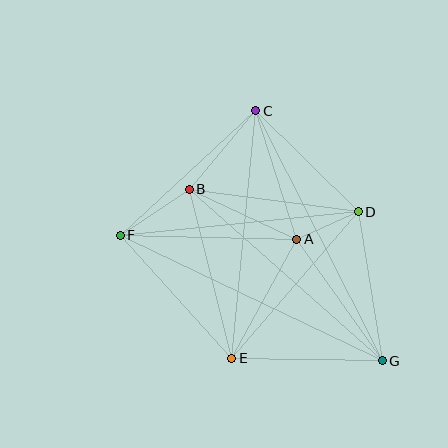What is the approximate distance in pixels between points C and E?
The distance between C and E is approximately 249 pixels.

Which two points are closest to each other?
Points A and D are closest to each other.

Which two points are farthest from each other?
Points F and G are farthest from each other.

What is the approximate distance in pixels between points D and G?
The distance between D and G is approximately 151 pixels.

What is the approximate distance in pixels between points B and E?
The distance between B and E is approximately 174 pixels.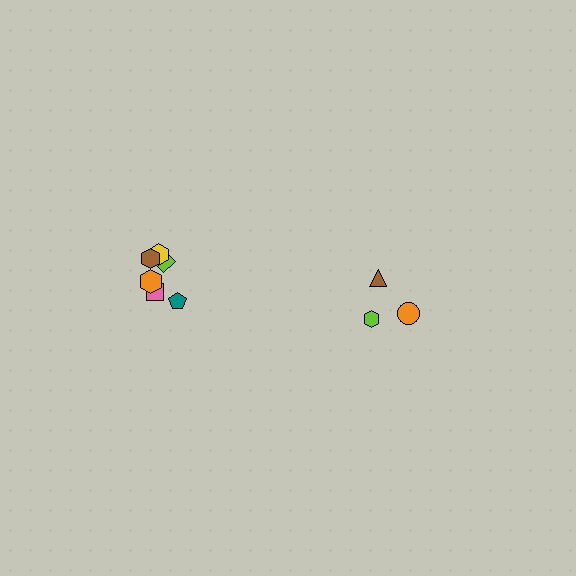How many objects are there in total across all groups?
There are 9 objects.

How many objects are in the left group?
There are 6 objects.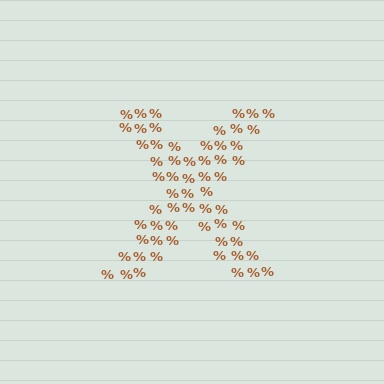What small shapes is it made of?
It is made of small percent signs.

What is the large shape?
The large shape is the letter X.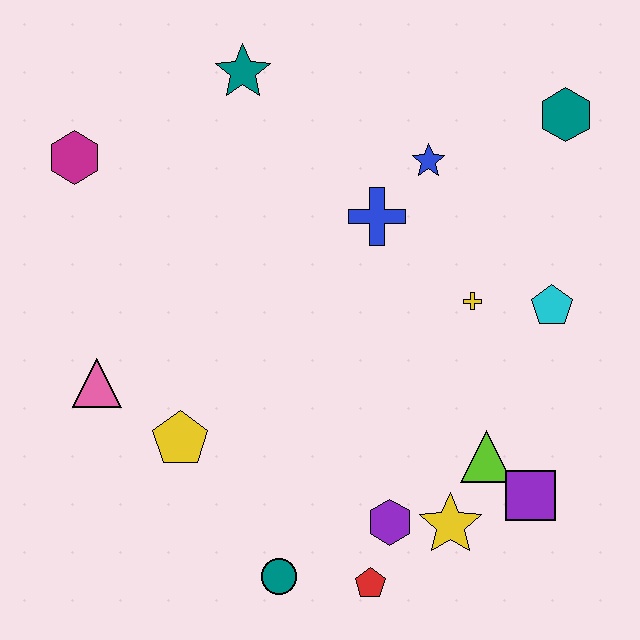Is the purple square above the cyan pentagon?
No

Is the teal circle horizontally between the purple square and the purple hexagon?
No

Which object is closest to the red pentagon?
The purple hexagon is closest to the red pentagon.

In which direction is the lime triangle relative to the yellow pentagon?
The lime triangle is to the right of the yellow pentagon.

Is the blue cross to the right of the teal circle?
Yes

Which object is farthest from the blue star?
The teal circle is farthest from the blue star.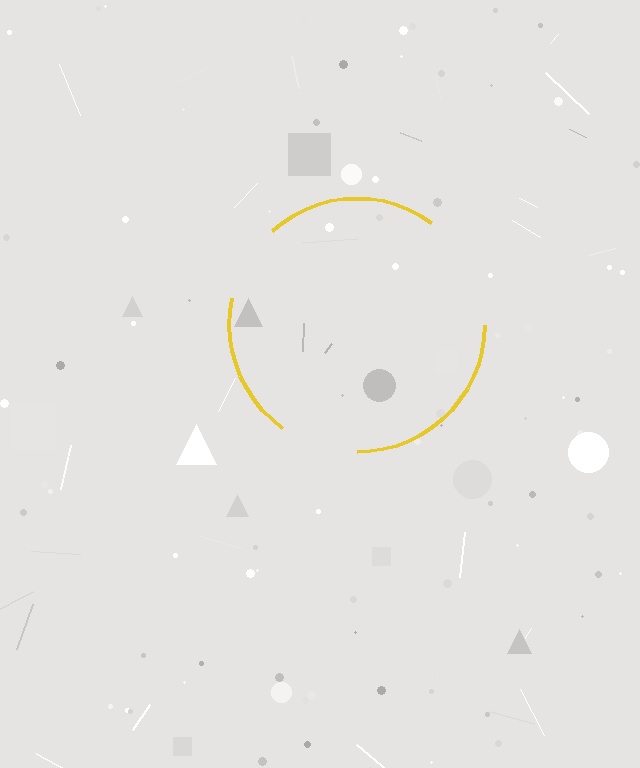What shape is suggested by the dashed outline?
The dashed outline suggests a circle.